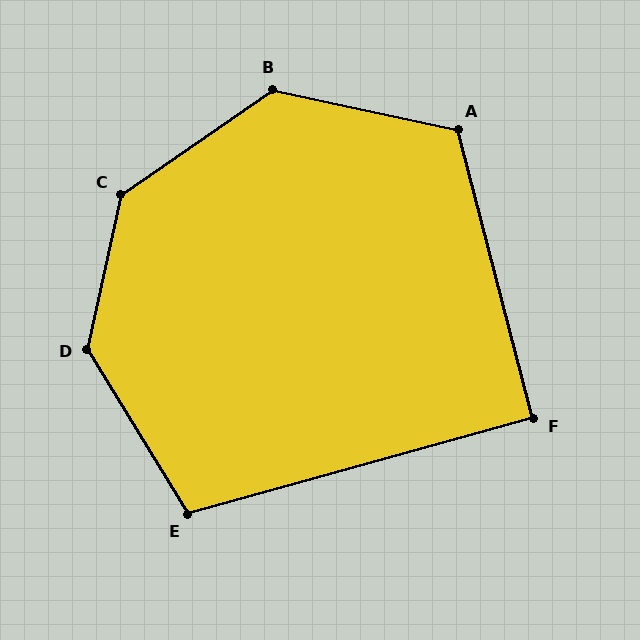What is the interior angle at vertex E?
Approximately 106 degrees (obtuse).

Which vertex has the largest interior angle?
C, at approximately 137 degrees.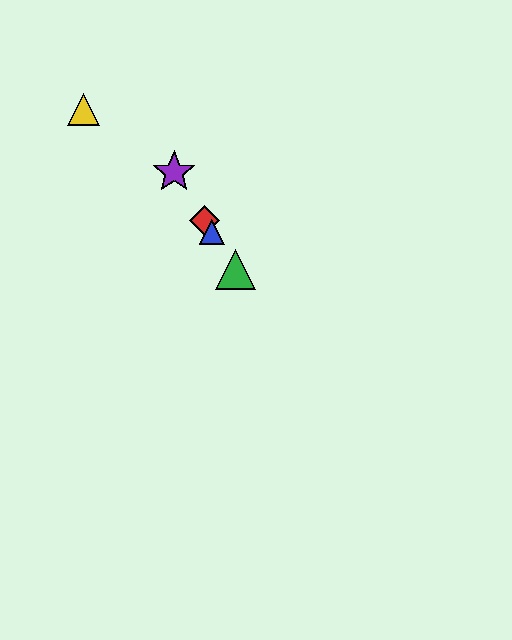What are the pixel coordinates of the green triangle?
The green triangle is at (236, 270).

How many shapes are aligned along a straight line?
4 shapes (the red diamond, the blue triangle, the green triangle, the purple star) are aligned along a straight line.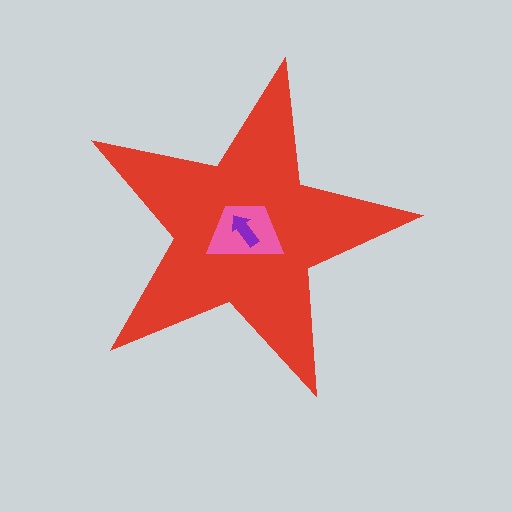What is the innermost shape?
The purple arrow.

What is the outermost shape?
The red star.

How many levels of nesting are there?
3.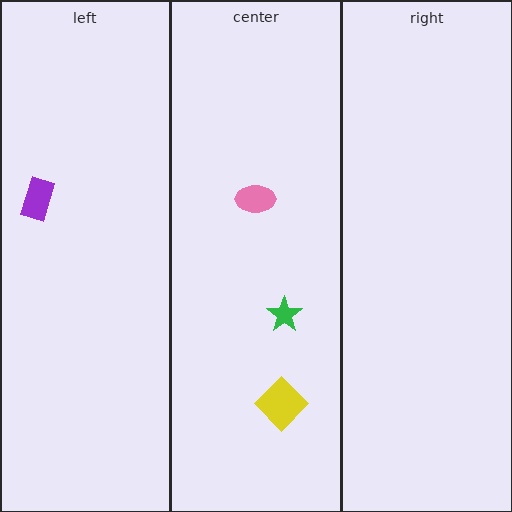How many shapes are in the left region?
1.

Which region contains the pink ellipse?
The center region.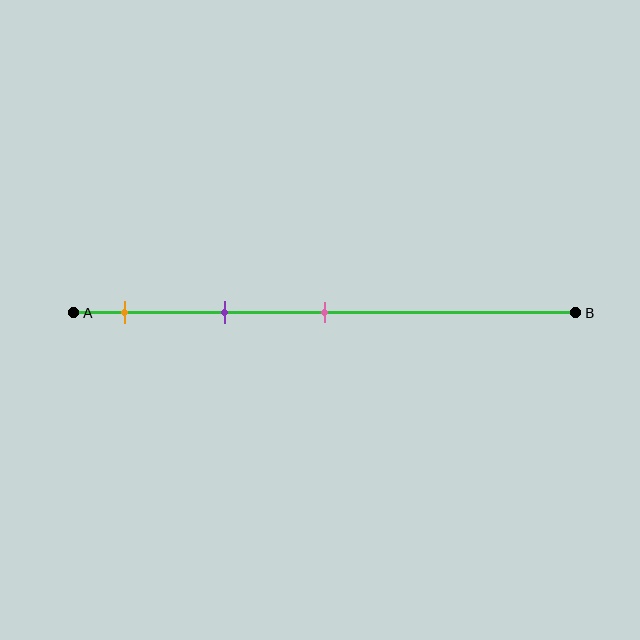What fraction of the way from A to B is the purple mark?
The purple mark is approximately 30% (0.3) of the way from A to B.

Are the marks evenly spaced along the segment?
Yes, the marks are approximately evenly spaced.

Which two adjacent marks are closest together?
The orange and purple marks are the closest adjacent pair.